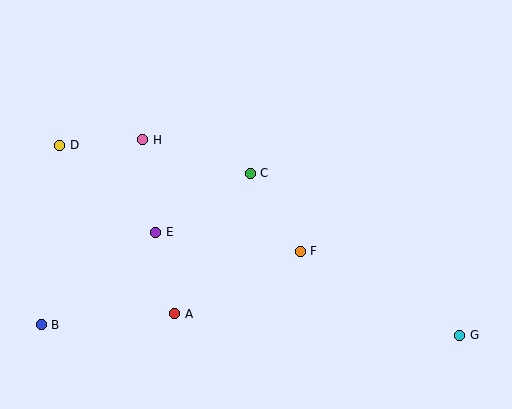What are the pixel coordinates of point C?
Point C is at (250, 173).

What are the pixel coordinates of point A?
Point A is at (175, 314).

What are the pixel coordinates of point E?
Point E is at (156, 232).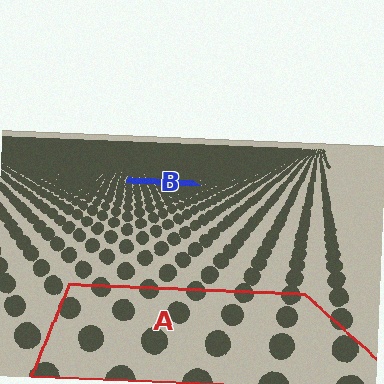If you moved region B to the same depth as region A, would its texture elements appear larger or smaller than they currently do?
They would appear larger. At a closer depth, the same texture elements are projected at a bigger on-screen size.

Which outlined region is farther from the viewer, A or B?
Region B is farther from the viewer — the texture elements inside it appear smaller and more densely packed.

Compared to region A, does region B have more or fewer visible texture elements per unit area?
Region B has more texture elements per unit area — they are packed more densely because it is farther away.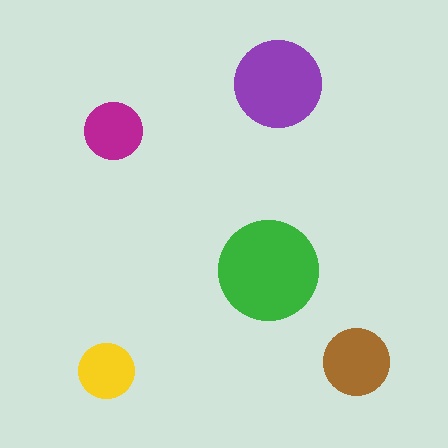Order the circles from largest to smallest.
the green one, the purple one, the brown one, the magenta one, the yellow one.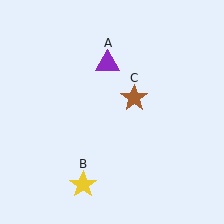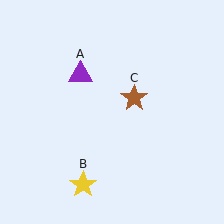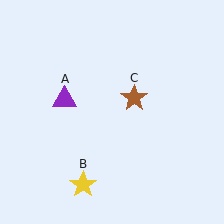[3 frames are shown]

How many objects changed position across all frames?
1 object changed position: purple triangle (object A).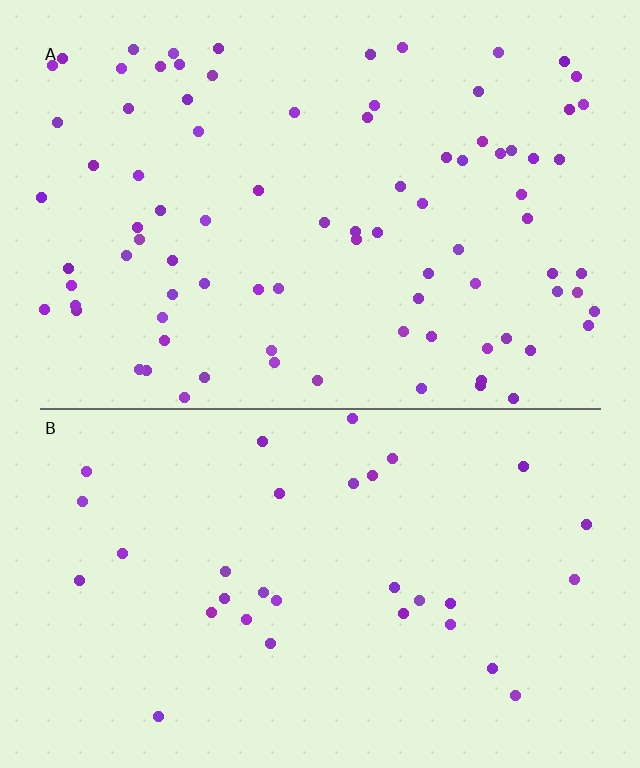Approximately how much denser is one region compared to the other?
Approximately 2.7× — region A over region B.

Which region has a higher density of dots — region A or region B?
A (the top).